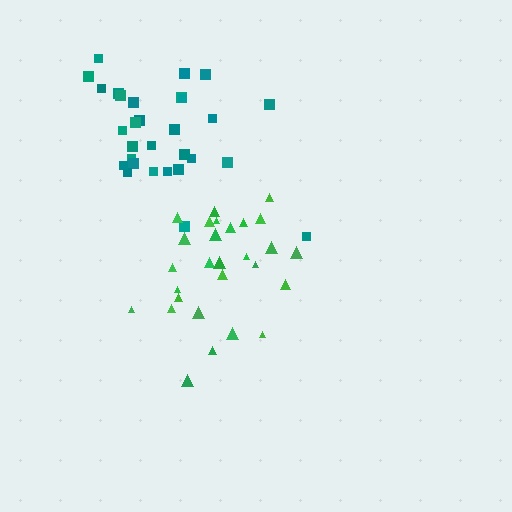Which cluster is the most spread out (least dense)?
Green.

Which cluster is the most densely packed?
Teal.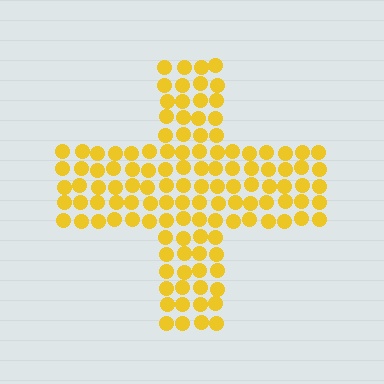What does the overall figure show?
The overall figure shows a cross.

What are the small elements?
The small elements are circles.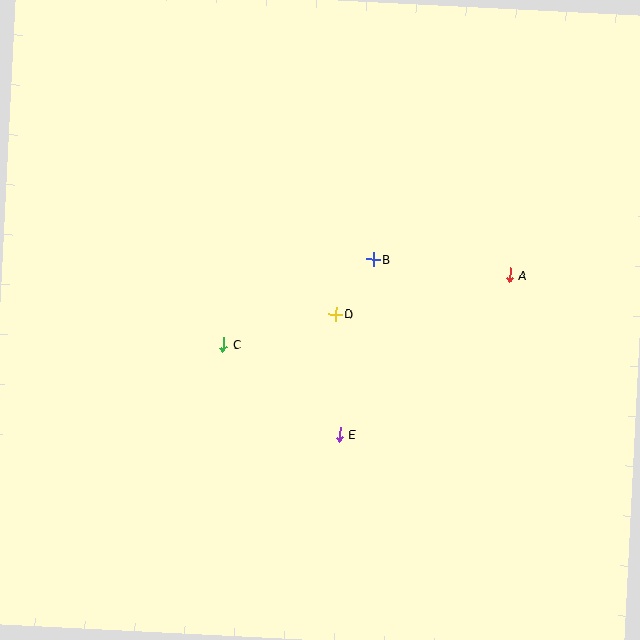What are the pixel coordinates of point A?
Point A is at (510, 275).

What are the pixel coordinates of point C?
Point C is at (223, 344).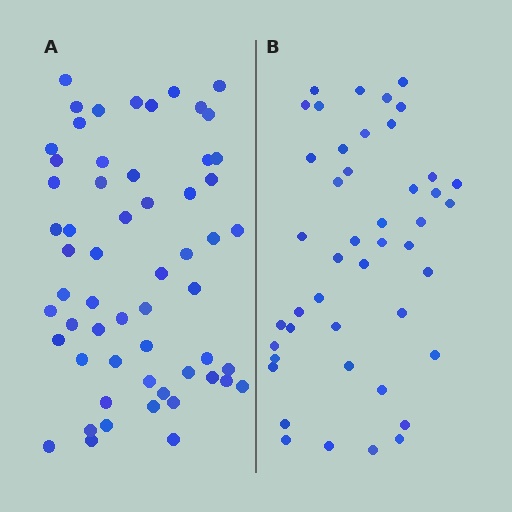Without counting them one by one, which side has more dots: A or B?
Region A (the left region) has more dots.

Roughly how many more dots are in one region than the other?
Region A has approximately 15 more dots than region B.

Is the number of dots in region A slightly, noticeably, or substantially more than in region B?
Region A has noticeably more, but not dramatically so. The ratio is roughly 1.3 to 1.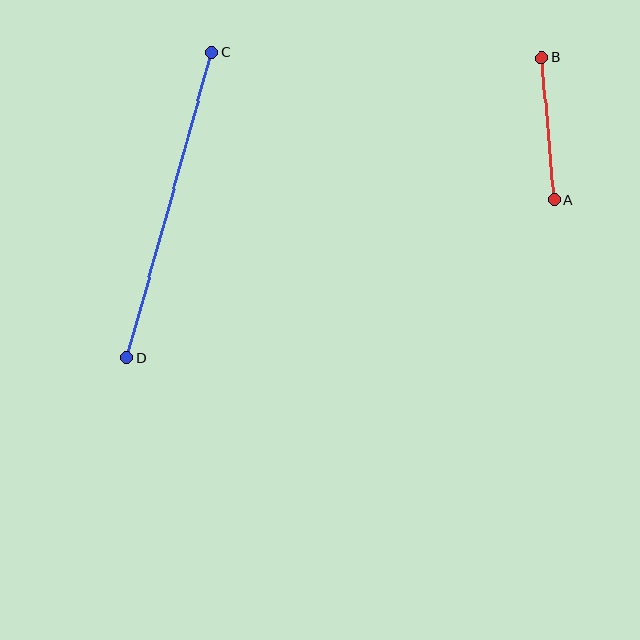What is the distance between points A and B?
The distance is approximately 143 pixels.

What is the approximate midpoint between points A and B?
The midpoint is at approximately (548, 129) pixels.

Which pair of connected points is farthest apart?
Points C and D are farthest apart.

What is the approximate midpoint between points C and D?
The midpoint is at approximately (169, 205) pixels.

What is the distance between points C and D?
The distance is approximately 317 pixels.